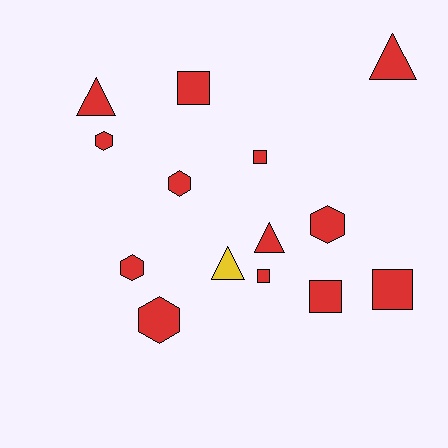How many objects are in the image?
There are 14 objects.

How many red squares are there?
There are 5 red squares.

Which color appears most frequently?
Red, with 13 objects.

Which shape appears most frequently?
Hexagon, with 5 objects.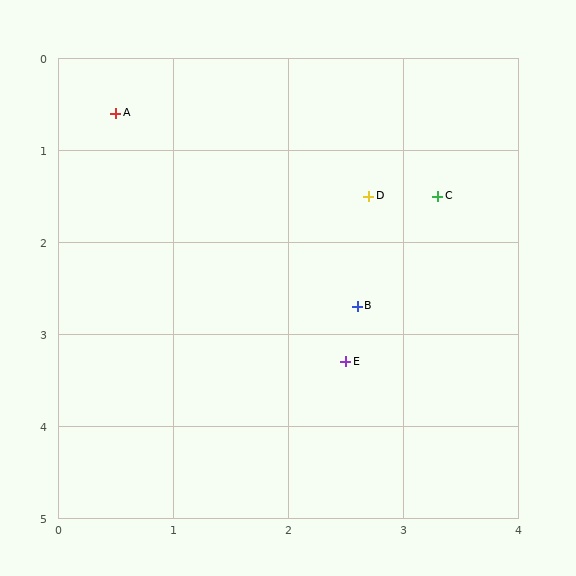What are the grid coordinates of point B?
Point B is at approximately (2.6, 2.7).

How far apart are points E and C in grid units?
Points E and C are about 2.0 grid units apart.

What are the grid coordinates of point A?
Point A is at approximately (0.5, 0.6).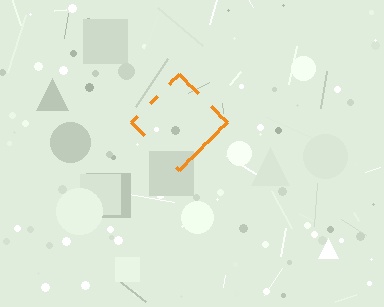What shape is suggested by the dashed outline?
The dashed outline suggests a diamond.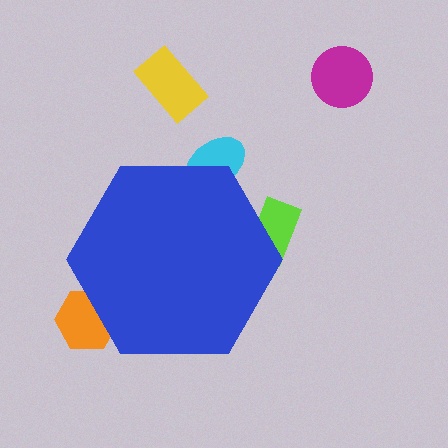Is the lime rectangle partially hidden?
Yes, the lime rectangle is partially hidden behind the blue hexagon.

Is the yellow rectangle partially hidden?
No, the yellow rectangle is fully visible.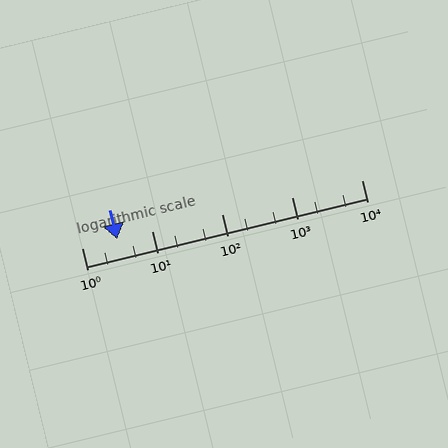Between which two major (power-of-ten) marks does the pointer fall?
The pointer is between 1 and 10.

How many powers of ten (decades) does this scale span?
The scale spans 4 decades, from 1 to 10000.